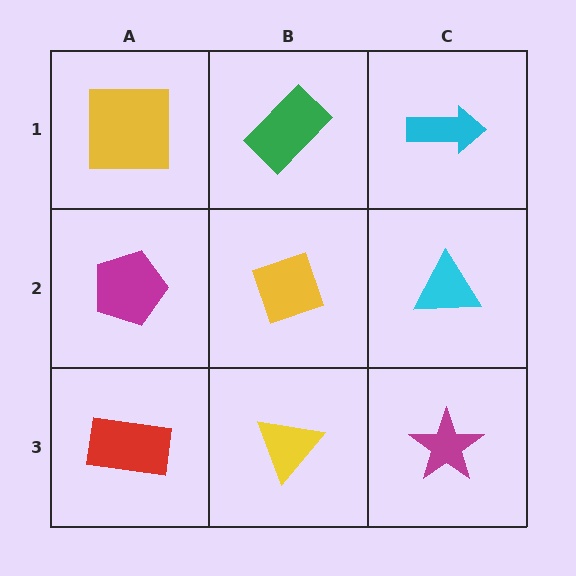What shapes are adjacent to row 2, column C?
A cyan arrow (row 1, column C), a magenta star (row 3, column C), a yellow diamond (row 2, column B).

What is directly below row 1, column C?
A cyan triangle.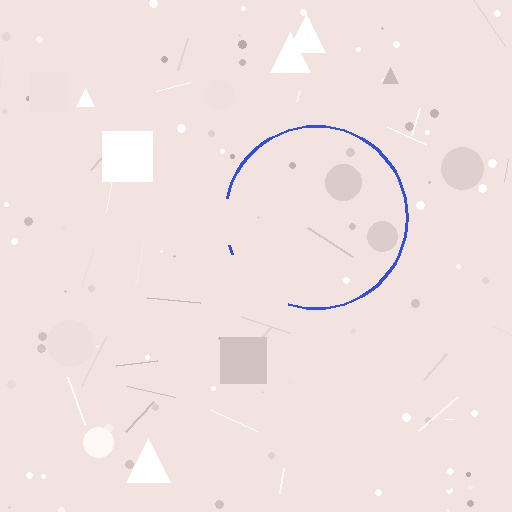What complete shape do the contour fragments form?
The contour fragments form a circle.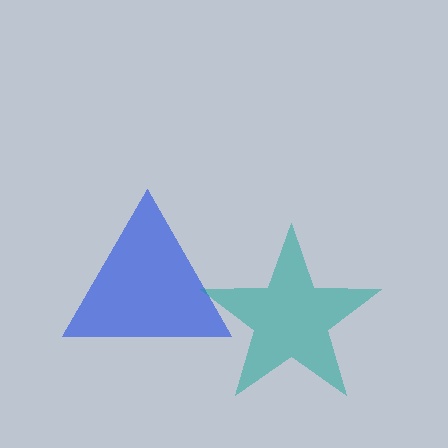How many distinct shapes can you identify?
There are 2 distinct shapes: a blue triangle, a teal star.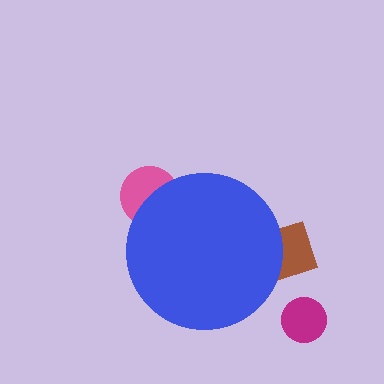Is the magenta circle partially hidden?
No, the magenta circle is fully visible.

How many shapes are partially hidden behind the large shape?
2 shapes are partially hidden.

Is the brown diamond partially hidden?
Yes, the brown diamond is partially hidden behind the blue circle.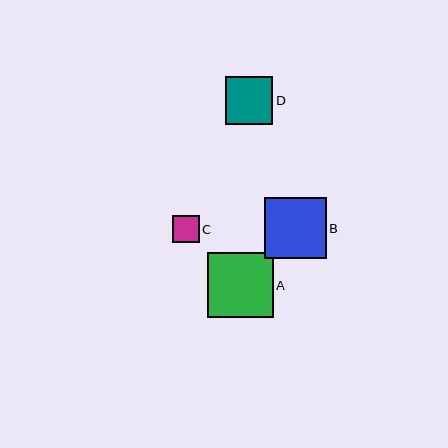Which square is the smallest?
Square C is the smallest with a size of approximately 27 pixels.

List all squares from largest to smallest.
From largest to smallest: A, B, D, C.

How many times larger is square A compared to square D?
Square A is approximately 1.4 times the size of square D.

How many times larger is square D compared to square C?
Square D is approximately 1.8 times the size of square C.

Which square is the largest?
Square A is the largest with a size of approximately 65 pixels.